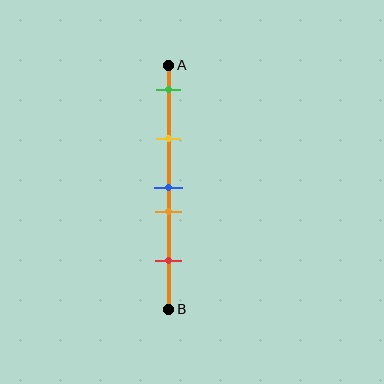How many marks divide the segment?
There are 5 marks dividing the segment.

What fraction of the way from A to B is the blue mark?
The blue mark is approximately 50% (0.5) of the way from A to B.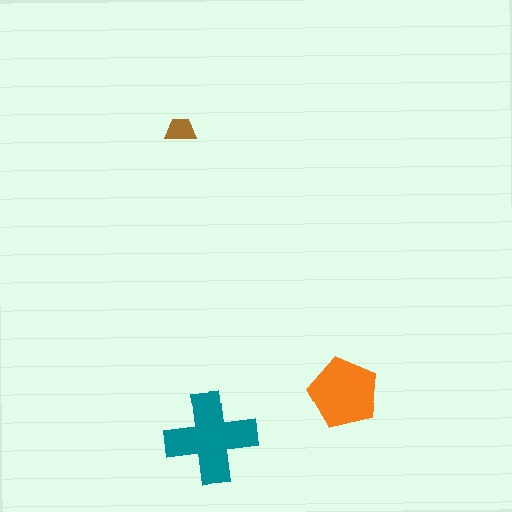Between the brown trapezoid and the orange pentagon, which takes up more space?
The orange pentagon.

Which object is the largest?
The teal cross.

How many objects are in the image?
There are 3 objects in the image.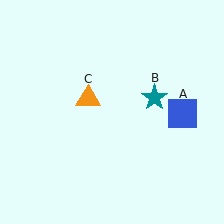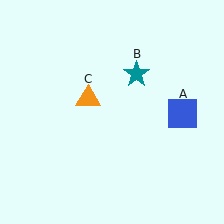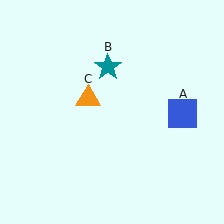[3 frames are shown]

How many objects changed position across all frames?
1 object changed position: teal star (object B).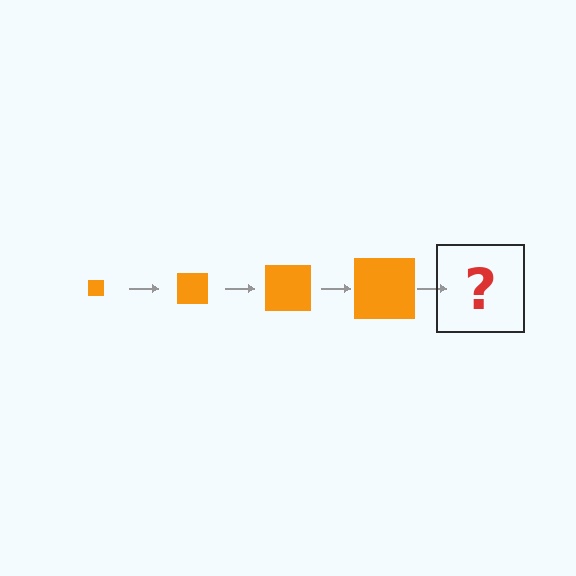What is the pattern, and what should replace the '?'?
The pattern is that the square gets progressively larger each step. The '?' should be an orange square, larger than the previous one.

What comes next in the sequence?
The next element should be an orange square, larger than the previous one.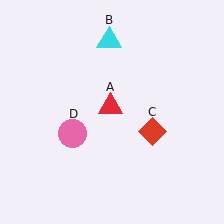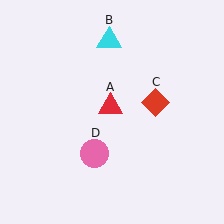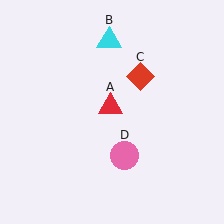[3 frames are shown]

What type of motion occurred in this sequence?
The red diamond (object C), pink circle (object D) rotated counterclockwise around the center of the scene.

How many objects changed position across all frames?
2 objects changed position: red diamond (object C), pink circle (object D).